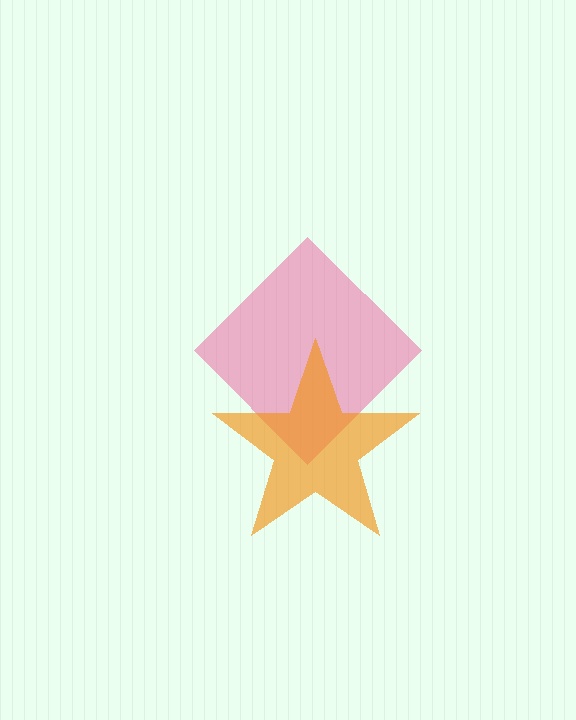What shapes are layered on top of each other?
The layered shapes are: a pink diamond, an orange star.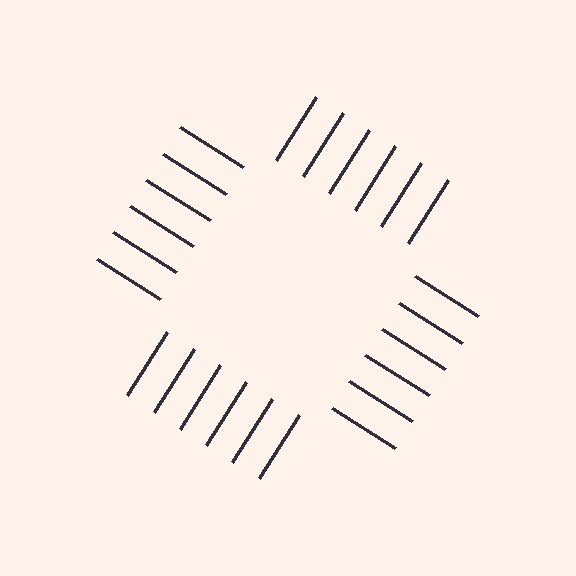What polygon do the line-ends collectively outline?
An illusory square — the line segments terminate on its edges but no continuous stroke is drawn.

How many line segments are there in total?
24 — 6 along each of the 4 edges.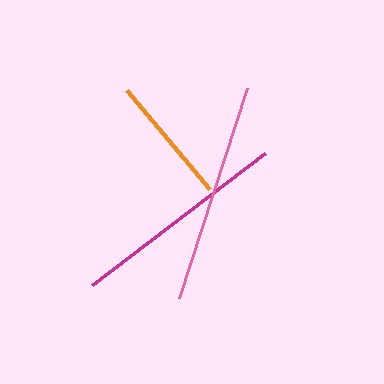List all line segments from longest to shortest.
From longest to shortest: pink, magenta, orange.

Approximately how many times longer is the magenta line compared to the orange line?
The magenta line is approximately 1.7 times the length of the orange line.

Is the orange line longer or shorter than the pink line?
The pink line is longer than the orange line.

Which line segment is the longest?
The pink line is the longest at approximately 220 pixels.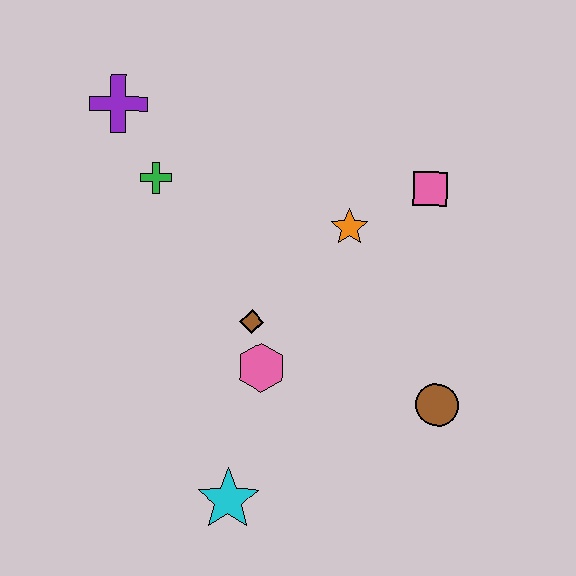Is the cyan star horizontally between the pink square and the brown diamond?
No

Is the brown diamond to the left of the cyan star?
No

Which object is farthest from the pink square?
The cyan star is farthest from the pink square.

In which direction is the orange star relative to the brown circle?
The orange star is above the brown circle.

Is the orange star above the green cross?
No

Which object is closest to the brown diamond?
The pink hexagon is closest to the brown diamond.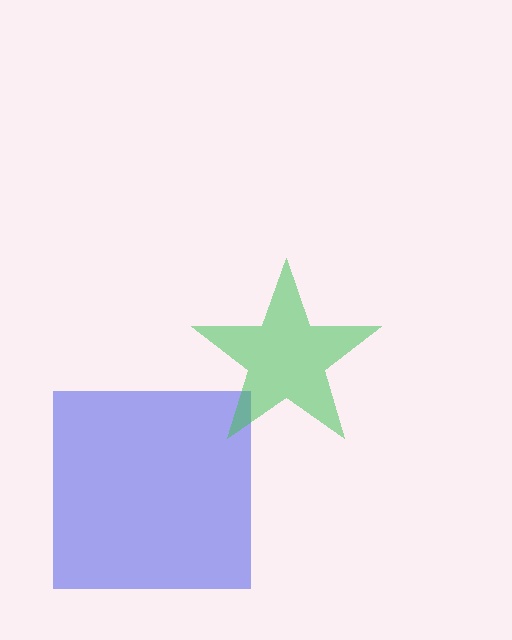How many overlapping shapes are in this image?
There are 2 overlapping shapes in the image.